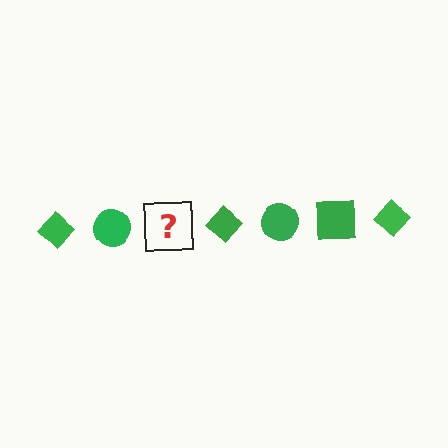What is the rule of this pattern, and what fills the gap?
The rule is that the pattern cycles through diamond, circle, square shapes in green. The gap should be filled with a green square.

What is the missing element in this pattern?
The missing element is a green square.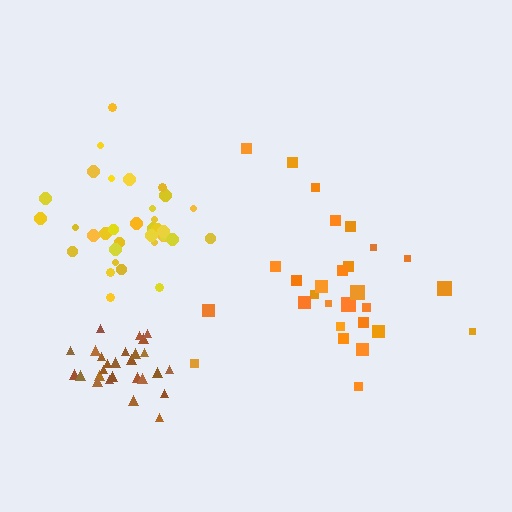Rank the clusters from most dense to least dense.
brown, yellow, orange.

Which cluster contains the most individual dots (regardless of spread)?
Yellow (35).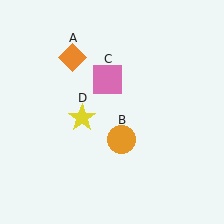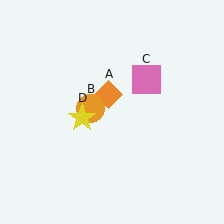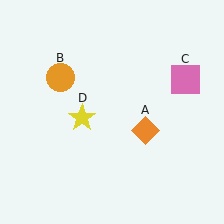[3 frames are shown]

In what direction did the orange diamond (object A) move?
The orange diamond (object A) moved down and to the right.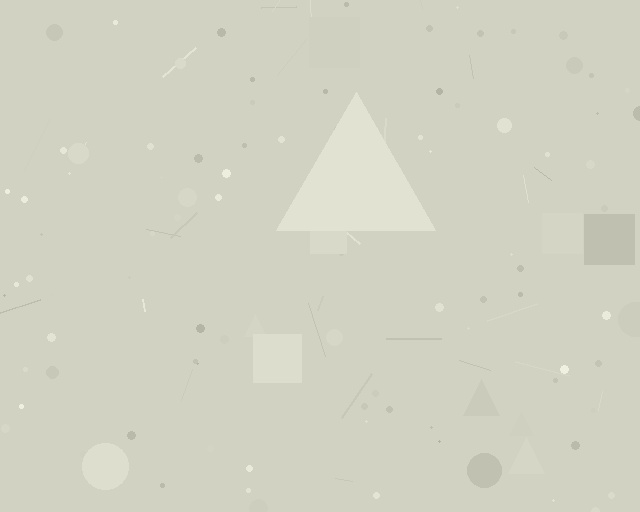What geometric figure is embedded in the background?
A triangle is embedded in the background.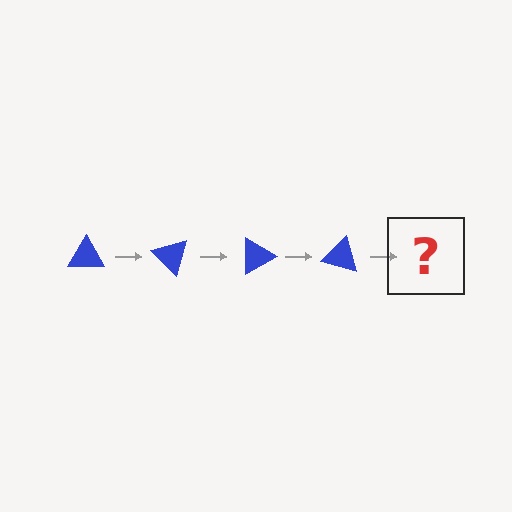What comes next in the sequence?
The next element should be a blue triangle rotated 180 degrees.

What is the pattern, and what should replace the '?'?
The pattern is that the triangle rotates 45 degrees each step. The '?' should be a blue triangle rotated 180 degrees.